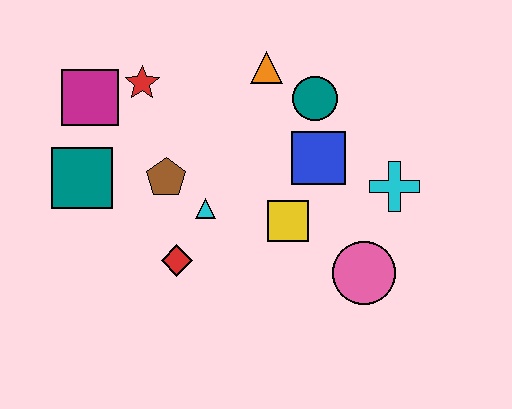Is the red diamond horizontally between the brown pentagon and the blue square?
Yes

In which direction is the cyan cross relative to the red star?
The cyan cross is to the right of the red star.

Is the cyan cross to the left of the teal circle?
No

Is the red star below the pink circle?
No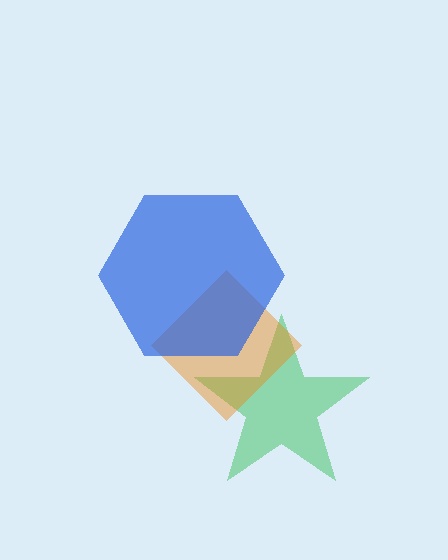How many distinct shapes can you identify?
There are 3 distinct shapes: a green star, an orange diamond, a blue hexagon.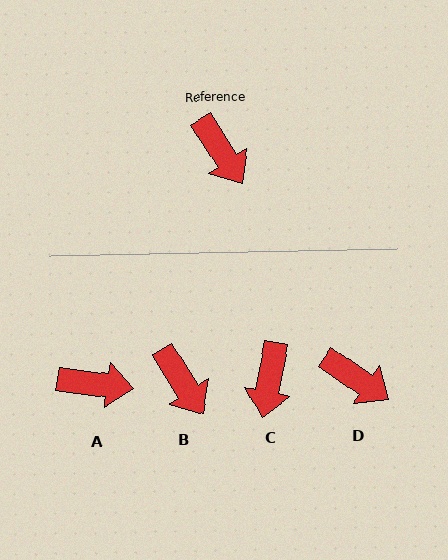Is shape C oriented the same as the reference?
No, it is off by about 43 degrees.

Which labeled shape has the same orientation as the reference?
B.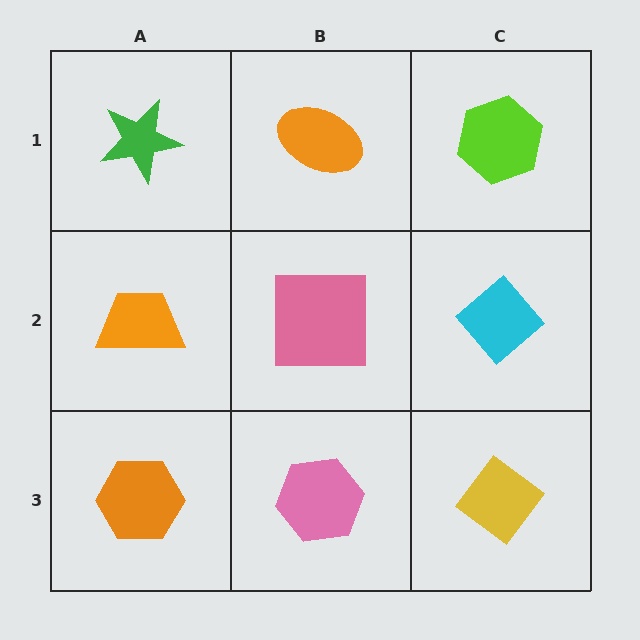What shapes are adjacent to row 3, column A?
An orange trapezoid (row 2, column A), a pink hexagon (row 3, column B).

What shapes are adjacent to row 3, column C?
A cyan diamond (row 2, column C), a pink hexagon (row 3, column B).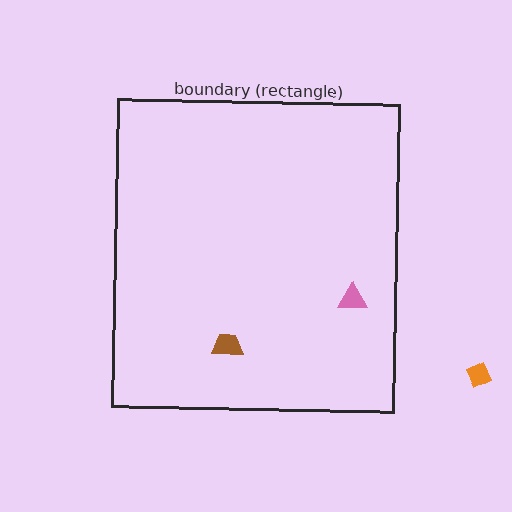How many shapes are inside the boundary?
2 inside, 1 outside.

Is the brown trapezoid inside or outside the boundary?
Inside.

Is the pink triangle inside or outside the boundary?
Inside.